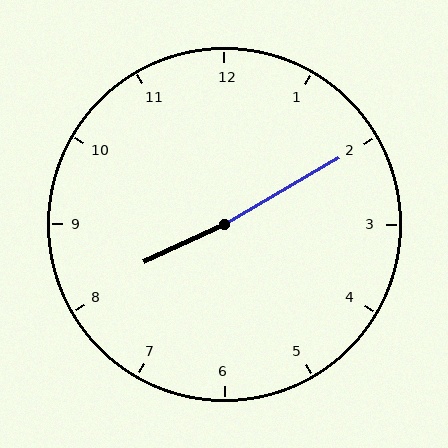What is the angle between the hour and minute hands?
Approximately 175 degrees.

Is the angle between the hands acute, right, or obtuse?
It is obtuse.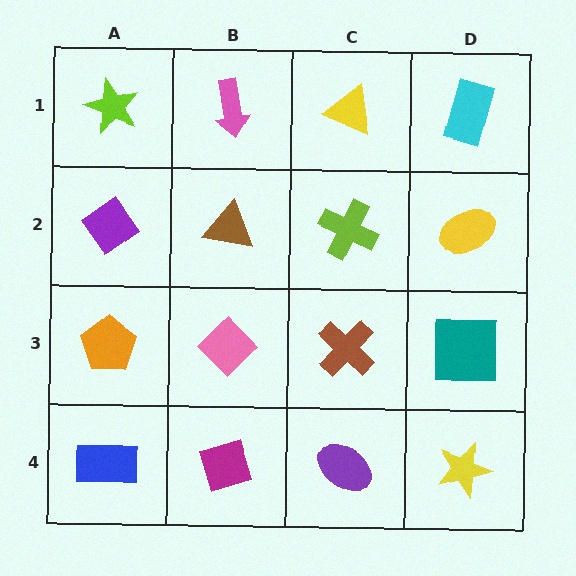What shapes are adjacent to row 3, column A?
A purple diamond (row 2, column A), a blue rectangle (row 4, column A), a pink diamond (row 3, column B).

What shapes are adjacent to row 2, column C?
A yellow triangle (row 1, column C), a brown cross (row 3, column C), a brown triangle (row 2, column B), a yellow ellipse (row 2, column D).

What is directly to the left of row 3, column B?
An orange pentagon.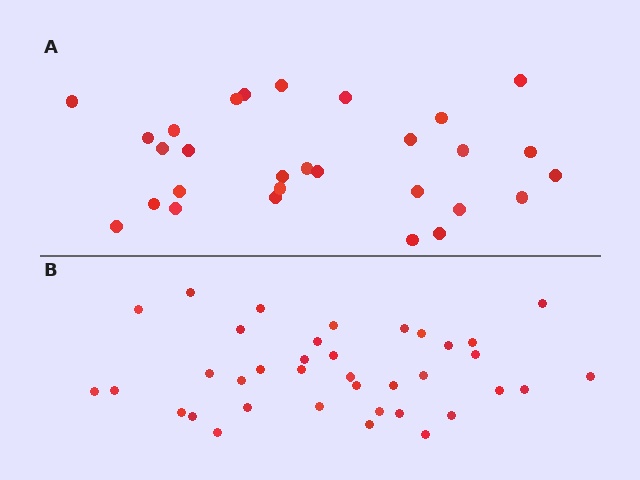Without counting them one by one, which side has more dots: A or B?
Region B (the bottom region) has more dots.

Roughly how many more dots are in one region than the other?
Region B has roughly 8 or so more dots than region A.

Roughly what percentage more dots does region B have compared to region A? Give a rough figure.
About 30% more.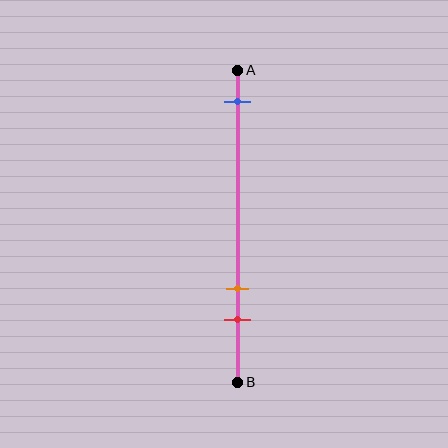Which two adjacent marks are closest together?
The orange and red marks are the closest adjacent pair.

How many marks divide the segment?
There are 3 marks dividing the segment.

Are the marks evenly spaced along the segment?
No, the marks are not evenly spaced.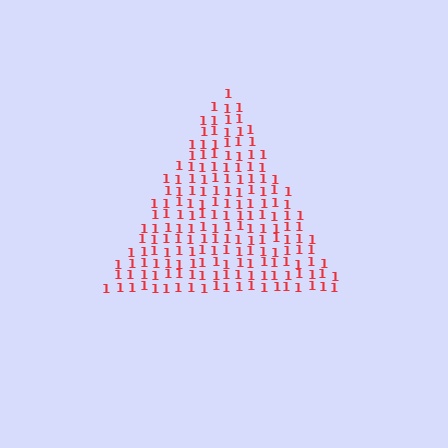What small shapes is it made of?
It is made of small digit 1's.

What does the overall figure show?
The overall figure shows a triangle.